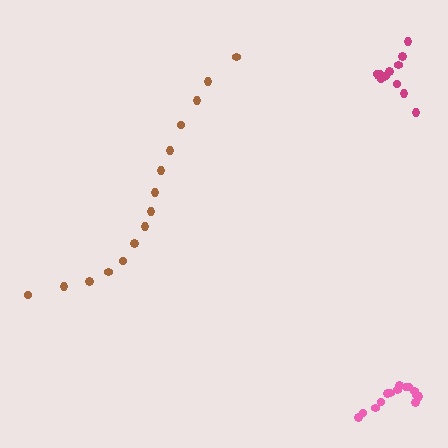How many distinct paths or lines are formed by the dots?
There are 3 distinct paths.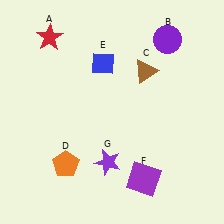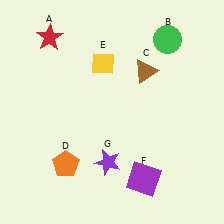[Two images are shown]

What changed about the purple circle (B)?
In Image 1, B is purple. In Image 2, it changed to green.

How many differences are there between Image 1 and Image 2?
There are 2 differences between the two images.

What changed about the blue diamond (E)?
In Image 1, E is blue. In Image 2, it changed to yellow.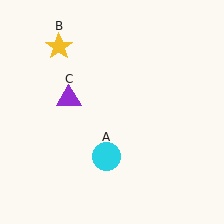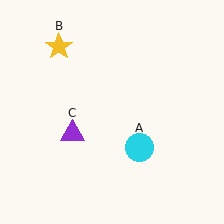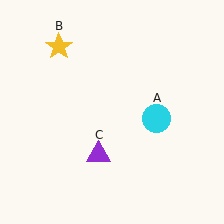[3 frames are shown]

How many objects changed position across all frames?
2 objects changed position: cyan circle (object A), purple triangle (object C).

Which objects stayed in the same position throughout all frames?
Yellow star (object B) remained stationary.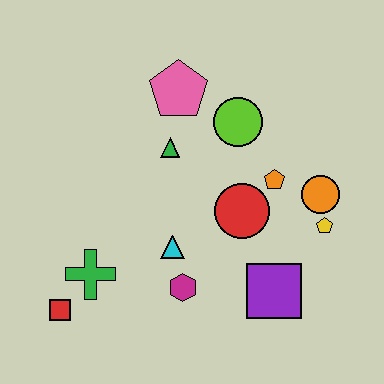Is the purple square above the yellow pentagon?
No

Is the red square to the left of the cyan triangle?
Yes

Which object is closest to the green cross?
The red square is closest to the green cross.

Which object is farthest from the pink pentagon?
The red square is farthest from the pink pentagon.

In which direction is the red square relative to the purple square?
The red square is to the left of the purple square.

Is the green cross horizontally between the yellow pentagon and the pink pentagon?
No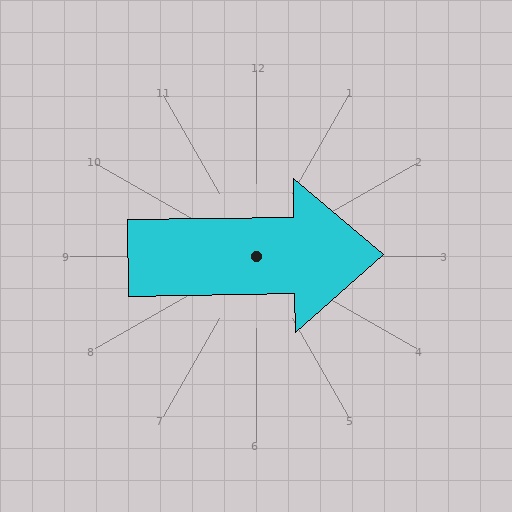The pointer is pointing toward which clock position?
Roughly 3 o'clock.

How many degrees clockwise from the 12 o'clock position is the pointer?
Approximately 89 degrees.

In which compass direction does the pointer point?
East.